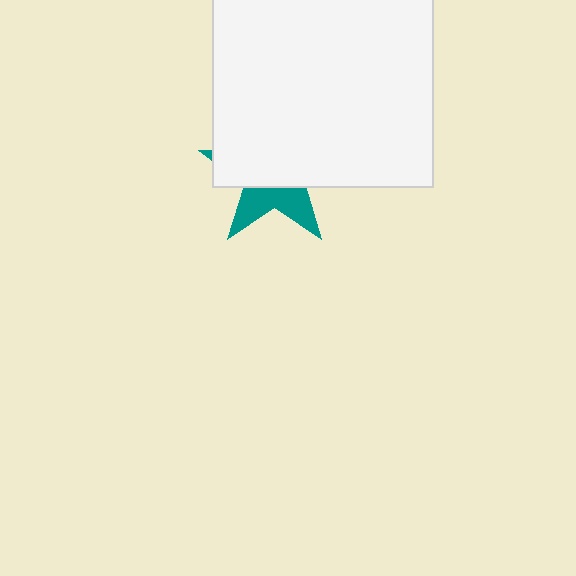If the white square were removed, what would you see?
You would see the complete teal star.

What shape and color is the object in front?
The object in front is a white square.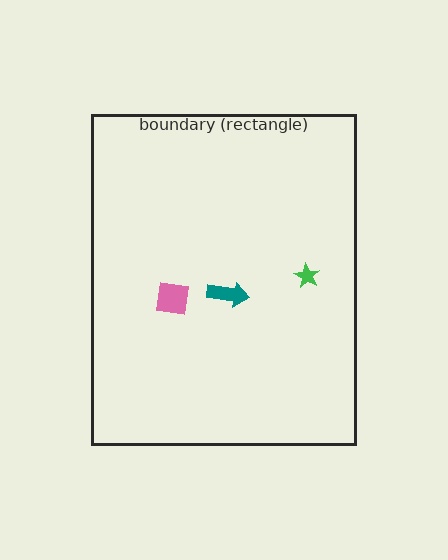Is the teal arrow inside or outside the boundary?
Inside.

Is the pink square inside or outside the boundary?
Inside.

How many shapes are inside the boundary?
3 inside, 0 outside.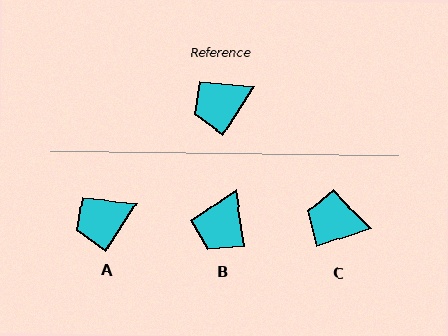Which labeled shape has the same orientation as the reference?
A.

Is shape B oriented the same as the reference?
No, it is off by about 40 degrees.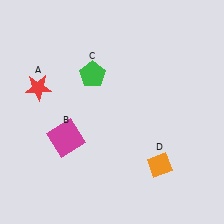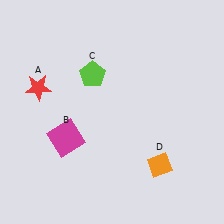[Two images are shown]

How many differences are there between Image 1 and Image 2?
There is 1 difference between the two images.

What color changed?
The pentagon (C) changed from green in Image 1 to lime in Image 2.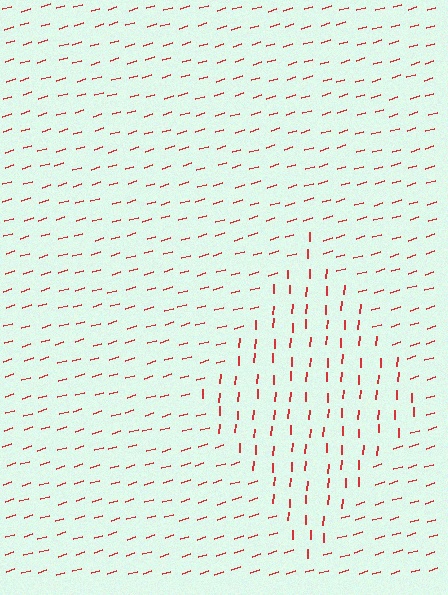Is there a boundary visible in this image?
Yes, there is a texture boundary formed by a change in line orientation.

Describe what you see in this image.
The image is filled with small red line segments. A diamond region in the image has lines oriented differently from the surrounding lines, creating a visible texture boundary.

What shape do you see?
I see a diamond.